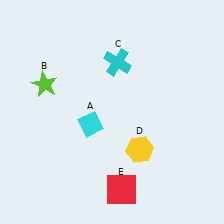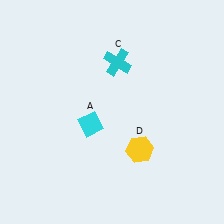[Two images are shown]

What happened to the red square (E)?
The red square (E) was removed in Image 2. It was in the bottom-right area of Image 1.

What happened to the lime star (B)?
The lime star (B) was removed in Image 2. It was in the top-left area of Image 1.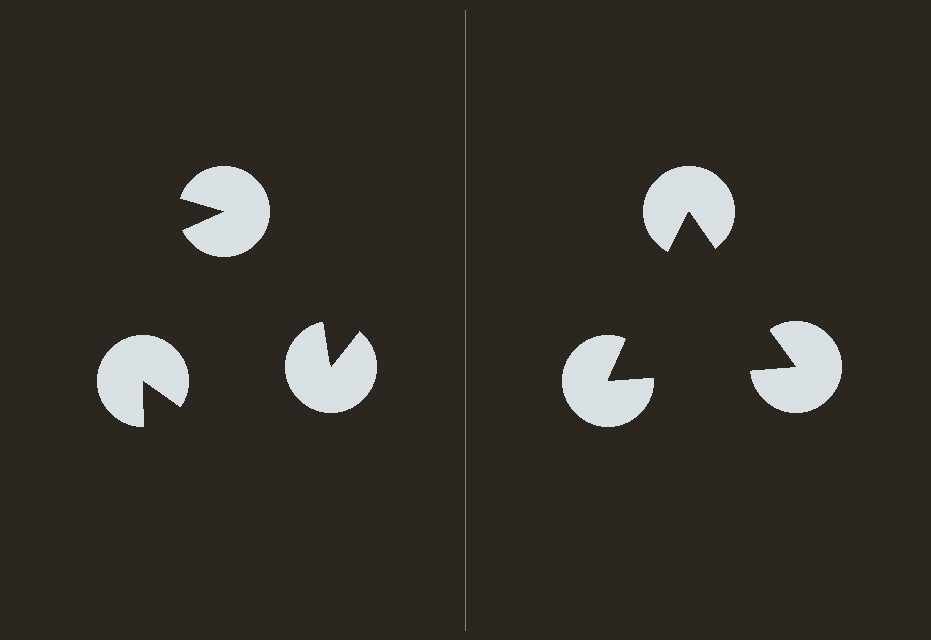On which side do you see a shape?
An illusory triangle appears on the right side. On the left side the wedge cuts are rotated, so no coherent shape forms.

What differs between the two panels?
The pac-man discs are positioned identically on both sides; only the wedge orientations differ. On the right they align to a triangle; on the left they are misaligned.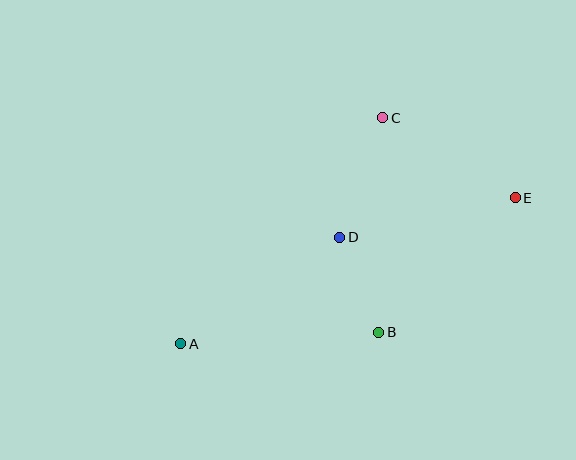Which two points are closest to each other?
Points B and D are closest to each other.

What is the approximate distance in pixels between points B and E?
The distance between B and E is approximately 192 pixels.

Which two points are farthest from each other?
Points A and E are farthest from each other.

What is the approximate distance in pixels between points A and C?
The distance between A and C is approximately 303 pixels.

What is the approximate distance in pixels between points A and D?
The distance between A and D is approximately 191 pixels.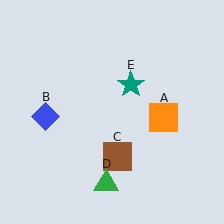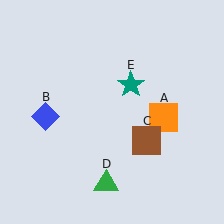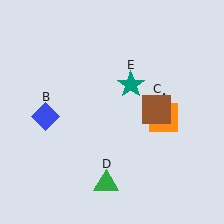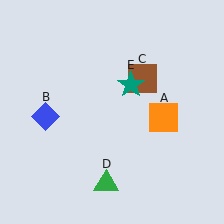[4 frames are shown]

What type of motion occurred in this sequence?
The brown square (object C) rotated counterclockwise around the center of the scene.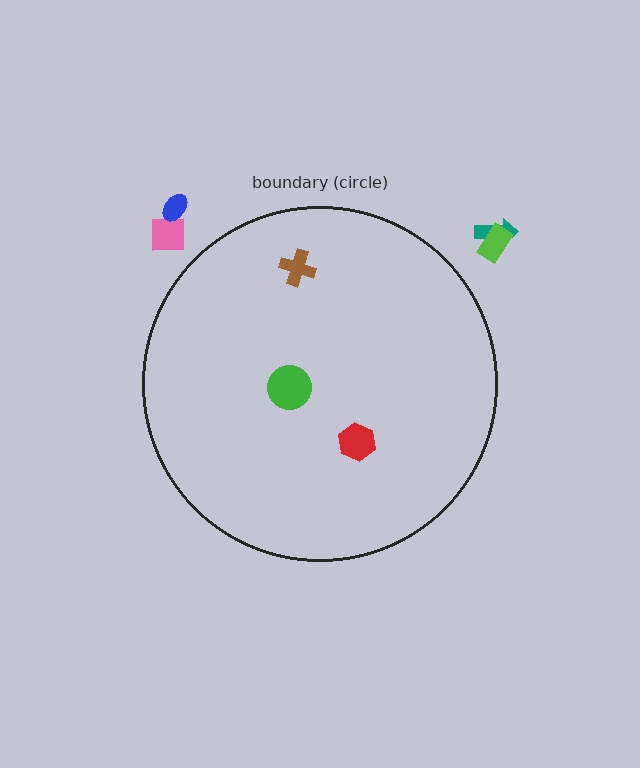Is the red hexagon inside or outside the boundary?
Inside.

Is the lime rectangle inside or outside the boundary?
Outside.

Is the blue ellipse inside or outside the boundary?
Outside.